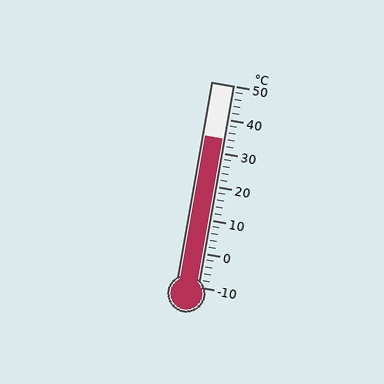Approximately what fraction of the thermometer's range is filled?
The thermometer is filled to approximately 75% of its range.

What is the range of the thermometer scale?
The thermometer scale ranges from -10°C to 50°C.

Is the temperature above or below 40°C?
The temperature is below 40°C.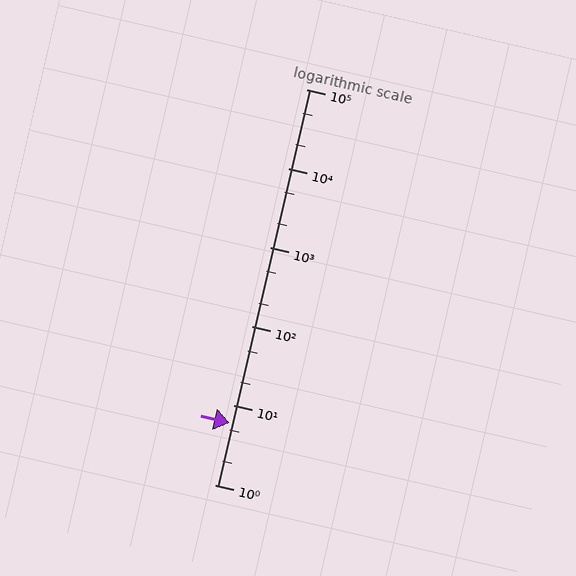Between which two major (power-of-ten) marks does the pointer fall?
The pointer is between 1 and 10.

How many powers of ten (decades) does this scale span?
The scale spans 5 decades, from 1 to 100000.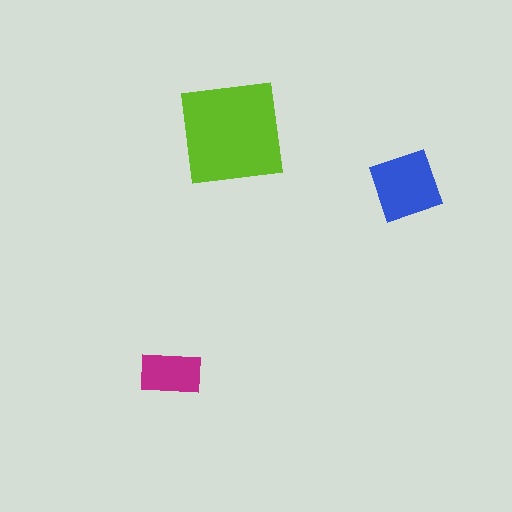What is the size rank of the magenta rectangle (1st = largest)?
3rd.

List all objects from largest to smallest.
The lime square, the blue square, the magenta rectangle.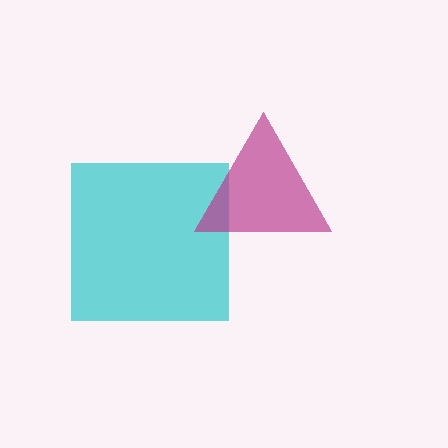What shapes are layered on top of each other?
The layered shapes are: a cyan square, a magenta triangle.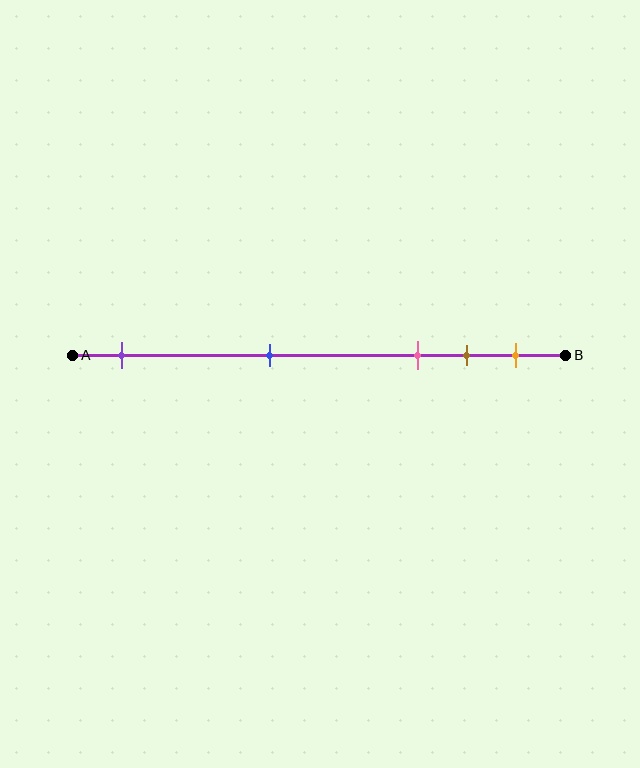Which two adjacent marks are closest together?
The brown and orange marks are the closest adjacent pair.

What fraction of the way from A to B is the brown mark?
The brown mark is approximately 80% (0.8) of the way from A to B.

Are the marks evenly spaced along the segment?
No, the marks are not evenly spaced.